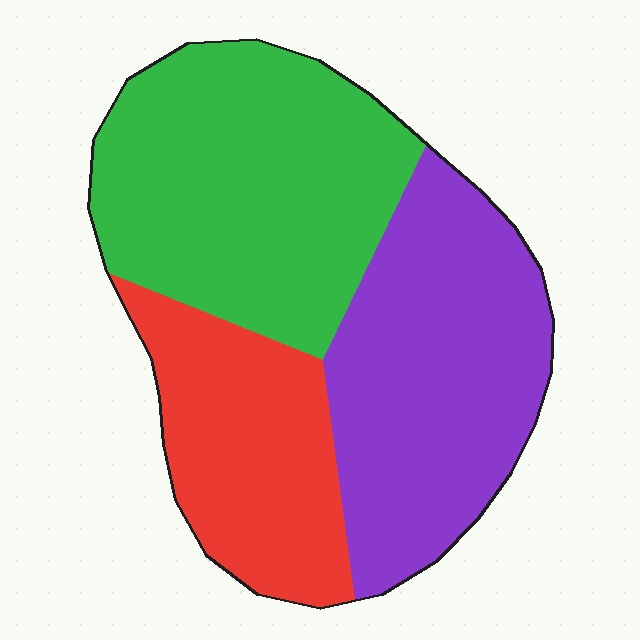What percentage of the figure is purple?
Purple covers about 35% of the figure.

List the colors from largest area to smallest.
From largest to smallest: green, purple, red.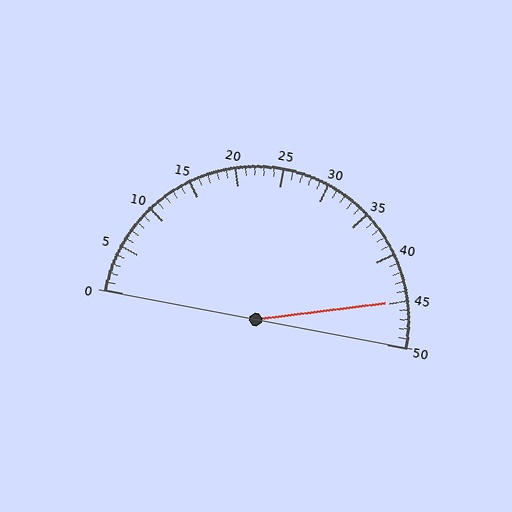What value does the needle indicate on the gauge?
The needle indicates approximately 45.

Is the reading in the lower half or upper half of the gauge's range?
The reading is in the upper half of the range (0 to 50).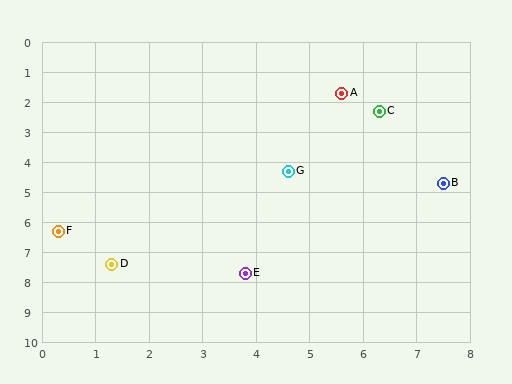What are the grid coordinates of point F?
Point F is at approximately (0.3, 6.3).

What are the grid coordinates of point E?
Point E is at approximately (3.8, 7.7).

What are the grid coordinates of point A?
Point A is at approximately (5.6, 1.7).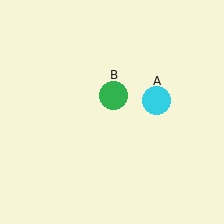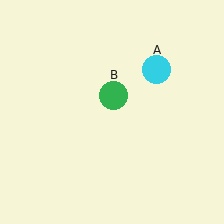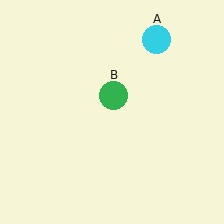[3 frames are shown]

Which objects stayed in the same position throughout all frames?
Green circle (object B) remained stationary.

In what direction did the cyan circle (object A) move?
The cyan circle (object A) moved up.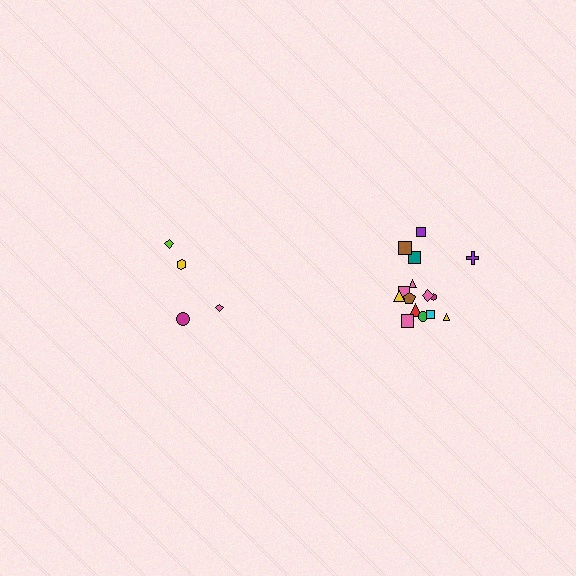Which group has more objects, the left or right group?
The right group.